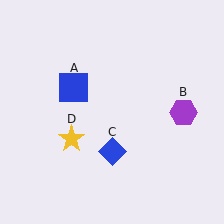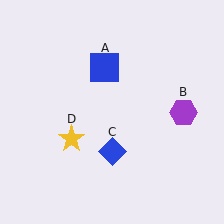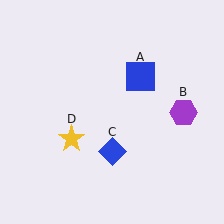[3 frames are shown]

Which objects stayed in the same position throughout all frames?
Purple hexagon (object B) and blue diamond (object C) and yellow star (object D) remained stationary.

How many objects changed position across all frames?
1 object changed position: blue square (object A).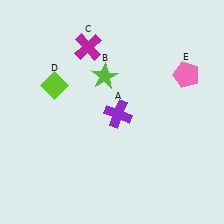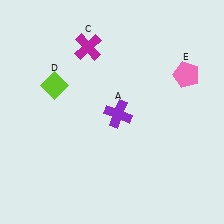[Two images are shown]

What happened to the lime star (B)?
The lime star (B) was removed in Image 2. It was in the top-left area of Image 1.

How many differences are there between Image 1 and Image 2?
There is 1 difference between the two images.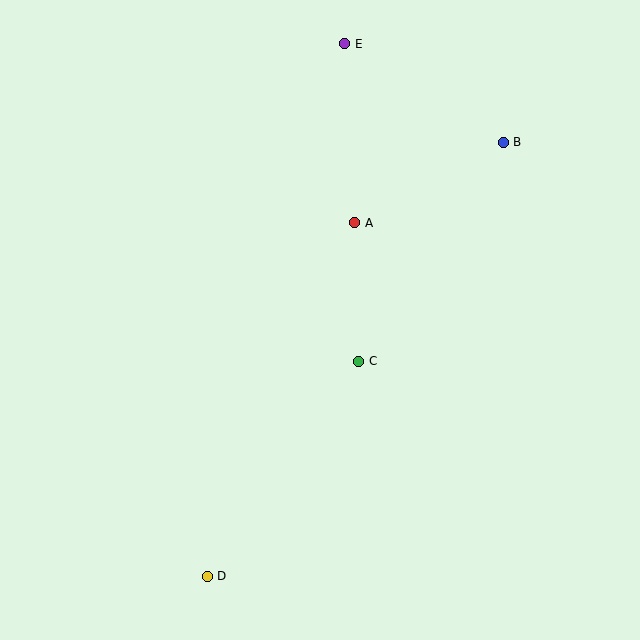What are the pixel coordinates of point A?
Point A is at (355, 223).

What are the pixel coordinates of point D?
Point D is at (207, 576).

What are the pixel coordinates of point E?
Point E is at (345, 44).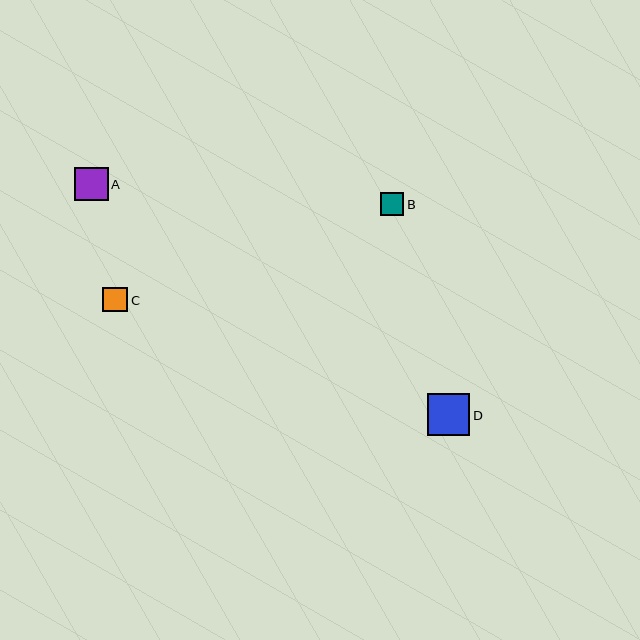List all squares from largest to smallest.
From largest to smallest: D, A, C, B.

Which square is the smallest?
Square B is the smallest with a size of approximately 24 pixels.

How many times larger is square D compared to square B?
Square D is approximately 1.8 times the size of square B.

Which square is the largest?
Square D is the largest with a size of approximately 42 pixels.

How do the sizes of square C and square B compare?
Square C and square B are approximately the same size.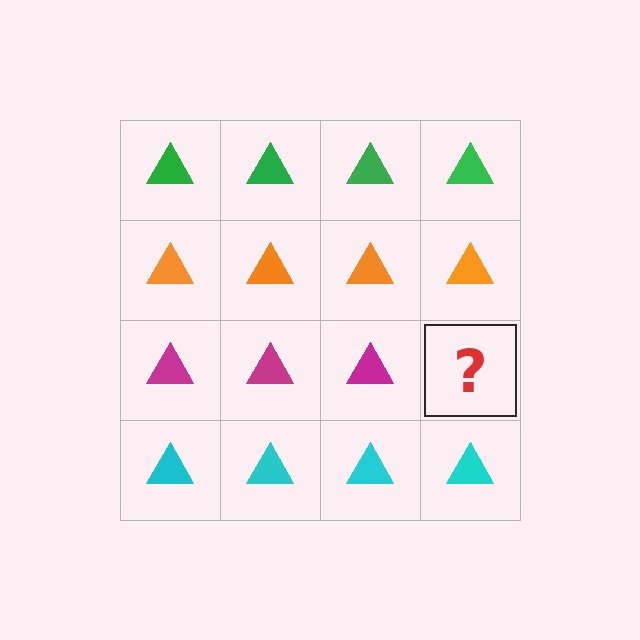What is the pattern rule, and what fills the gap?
The rule is that each row has a consistent color. The gap should be filled with a magenta triangle.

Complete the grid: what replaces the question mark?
The question mark should be replaced with a magenta triangle.